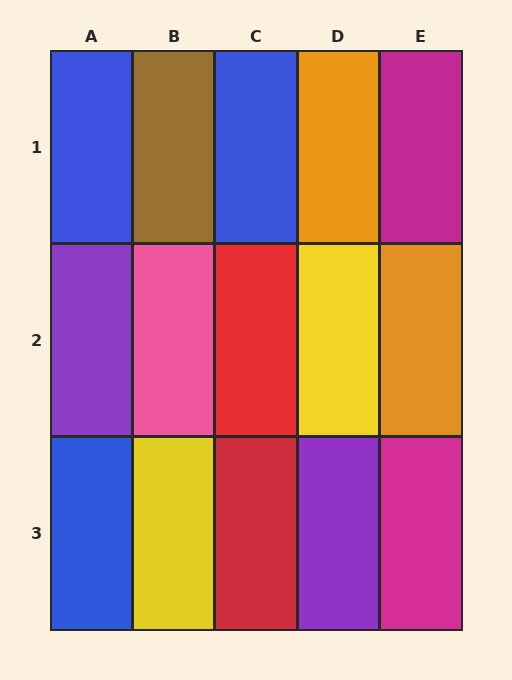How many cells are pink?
1 cell is pink.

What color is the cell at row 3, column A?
Blue.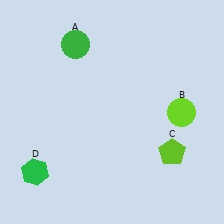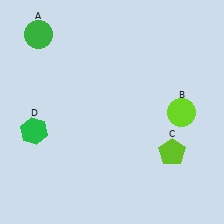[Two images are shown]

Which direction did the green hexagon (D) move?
The green hexagon (D) moved up.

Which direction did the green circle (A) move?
The green circle (A) moved left.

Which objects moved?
The objects that moved are: the green circle (A), the green hexagon (D).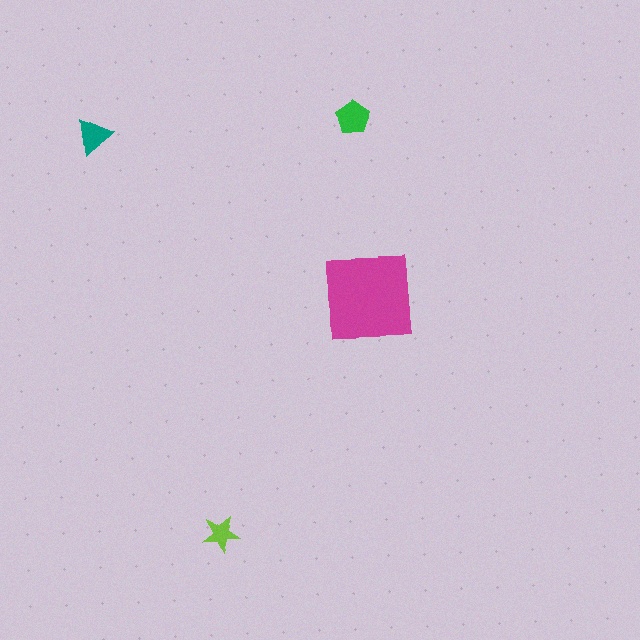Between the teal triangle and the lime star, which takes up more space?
The teal triangle.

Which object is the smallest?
The lime star.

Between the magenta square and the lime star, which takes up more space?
The magenta square.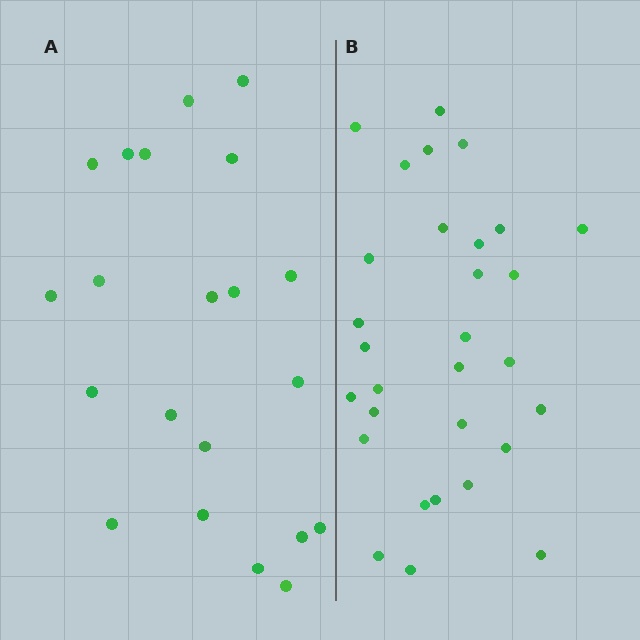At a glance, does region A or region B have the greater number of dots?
Region B (the right region) has more dots.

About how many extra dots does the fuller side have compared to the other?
Region B has roughly 8 or so more dots than region A.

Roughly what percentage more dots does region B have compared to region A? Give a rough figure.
About 45% more.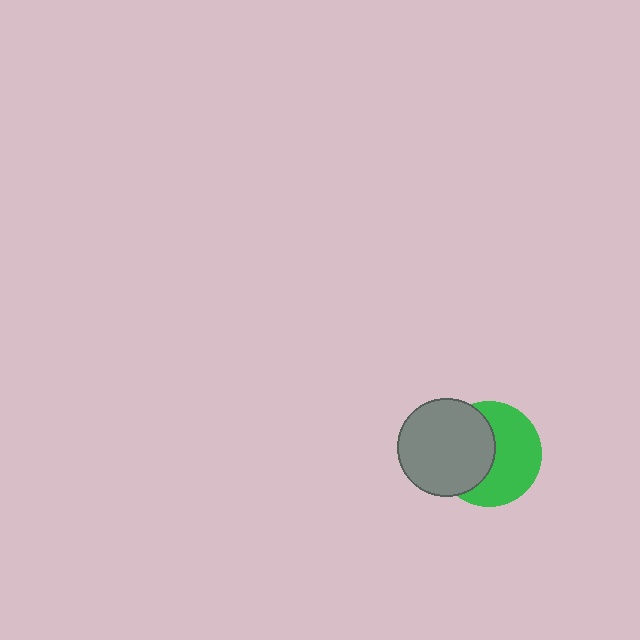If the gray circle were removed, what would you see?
You would see the complete green circle.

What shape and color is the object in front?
The object in front is a gray circle.